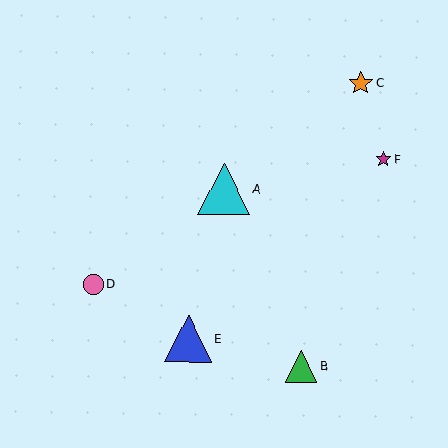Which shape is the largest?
The cyan triangle (labeled A) is the largest.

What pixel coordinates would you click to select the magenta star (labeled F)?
Click at (383, 160) to select the magenta star F.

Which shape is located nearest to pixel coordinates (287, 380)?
The green triangle (labeled B) at (301, 366) is nearest to that location.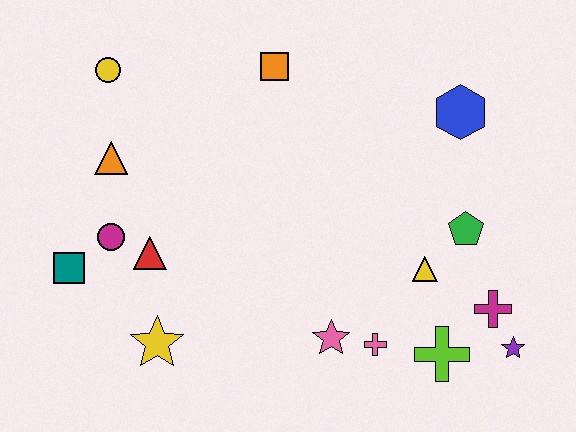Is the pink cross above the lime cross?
Yes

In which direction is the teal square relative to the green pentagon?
The teal square is to the left of the green pentagon.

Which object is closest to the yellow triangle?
The green pentagon is closest to the yellow triangle.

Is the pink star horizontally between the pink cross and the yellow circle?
Yes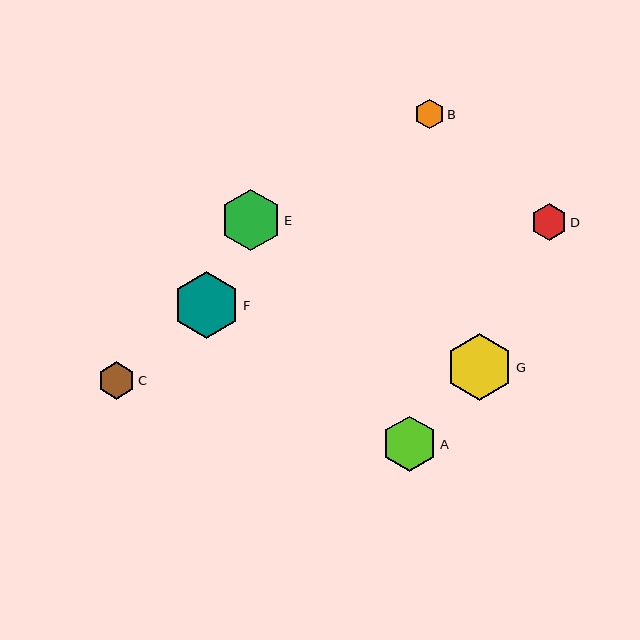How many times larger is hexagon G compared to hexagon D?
Hexagon G is approximately 1.8 times the size of hexagon D.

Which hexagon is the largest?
Hexagon G is the largest with a size of approximately 67 pixels.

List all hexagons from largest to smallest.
From largest to smallest: G, F, E, A, C, D, B.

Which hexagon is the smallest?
Hexagon B is the smallest with a size of approximately 29 pixels.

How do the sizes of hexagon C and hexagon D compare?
Hexagon C and hexagon D are approximately the same size.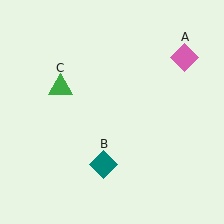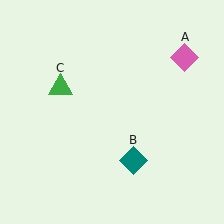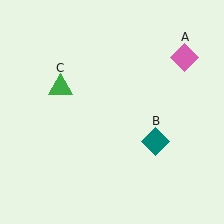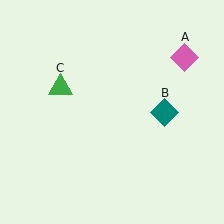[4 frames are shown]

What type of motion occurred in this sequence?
The teal diamond (object B) rotated counterclockwise around the center of the scene.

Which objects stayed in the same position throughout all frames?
Pink diamond (object A) and green triangle (object C) remained stationary.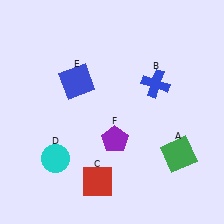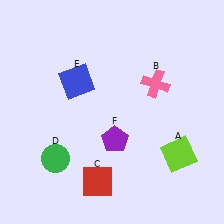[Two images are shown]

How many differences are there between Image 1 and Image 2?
There are 3 differences between the two images.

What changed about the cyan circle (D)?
In Image 1, D is cyan. In Image 2, it changed to green.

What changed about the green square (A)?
In Image 1, A is green. In Image 2, it changed to lime.